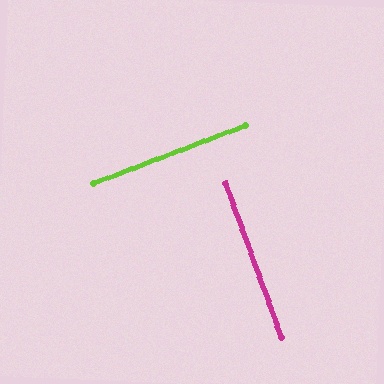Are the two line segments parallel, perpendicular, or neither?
Perpendicular — they meet at approximately 89°.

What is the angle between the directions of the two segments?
Approximately 89 degrees.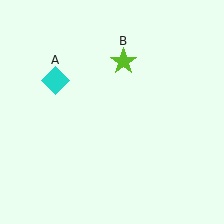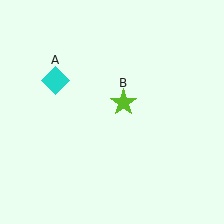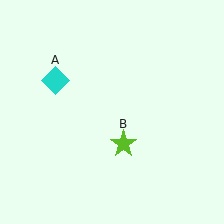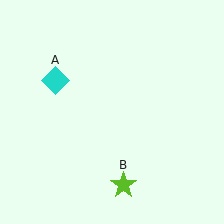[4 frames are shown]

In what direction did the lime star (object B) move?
The lime star (object B) moved down.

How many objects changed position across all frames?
1 object changed position: lime star (object B).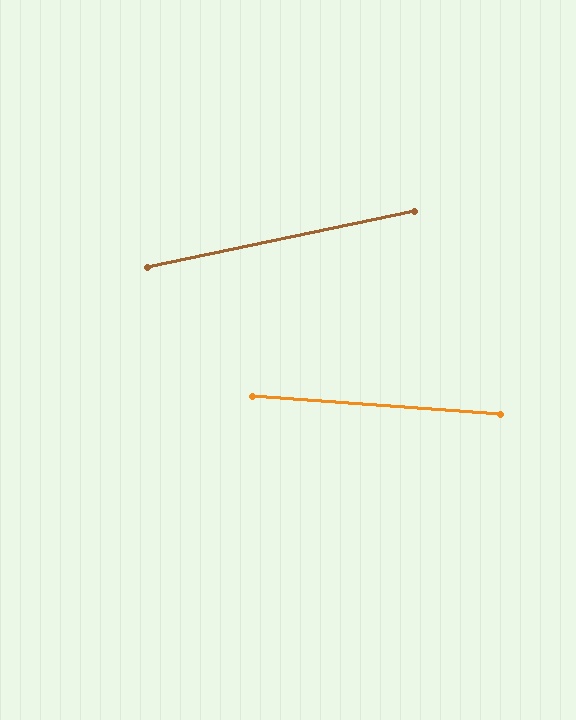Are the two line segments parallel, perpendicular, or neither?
Neither parallel nor perpendicular — they differ by about 16°.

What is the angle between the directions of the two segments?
Approximately 16 degrees.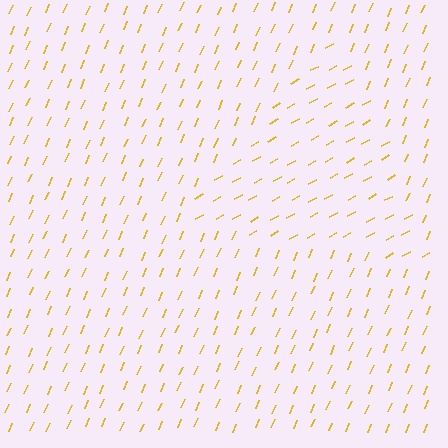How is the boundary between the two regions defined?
The boundary is defined purely by a change in line orientation (approximately 37 degrees difference). All lines are the same color and thickness.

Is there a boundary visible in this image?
Yes, there is a texture boundary formed by a change in line orientation.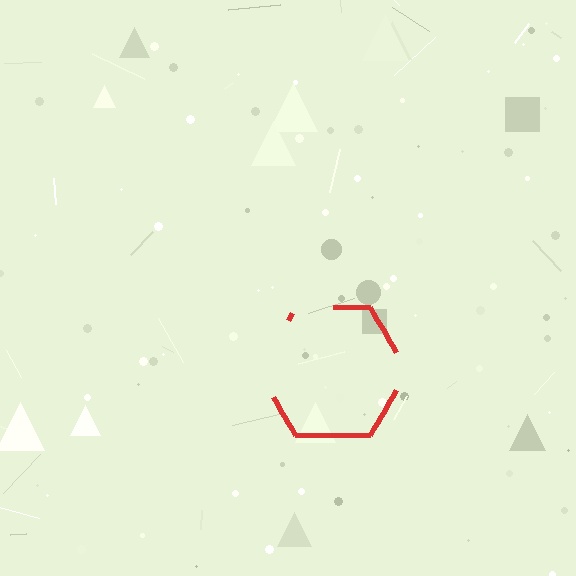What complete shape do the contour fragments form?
The contour fragments form a hexagon.